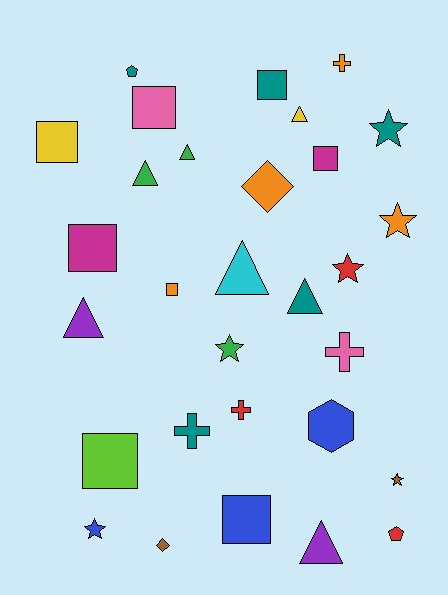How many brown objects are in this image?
There are 2 brown objects.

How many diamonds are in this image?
There are 2 diamonds.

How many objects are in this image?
There are 30 objects.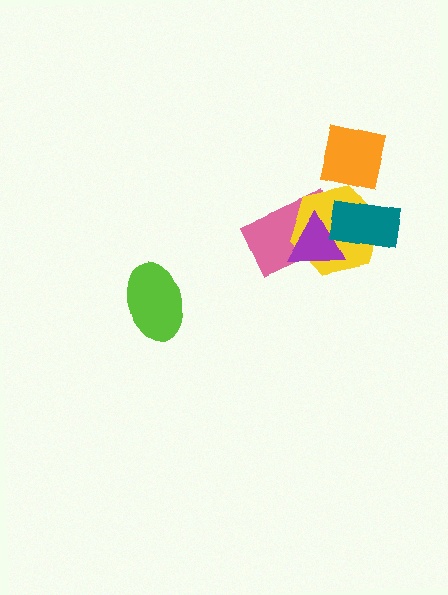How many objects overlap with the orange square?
0 objects overlap with the orange square.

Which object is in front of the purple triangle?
The teal rectangle is in front of the purple triangle.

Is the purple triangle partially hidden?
Yes, it is partially covered by another shape.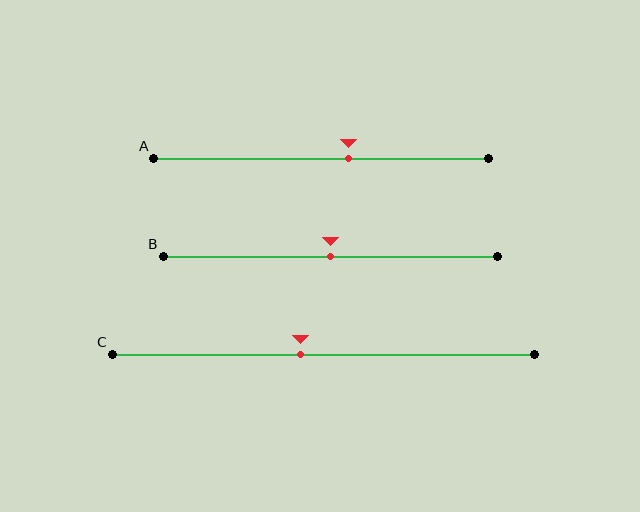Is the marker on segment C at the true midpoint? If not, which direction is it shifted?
No, the marker on segment C is shifted to the left by about 5% of the segment length.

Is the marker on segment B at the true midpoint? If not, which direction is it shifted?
Yes, the marker on segment B is at the true midpoint.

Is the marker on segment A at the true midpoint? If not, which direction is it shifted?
No, the marker on segment A is shifted to the right by about 8% of the segment length.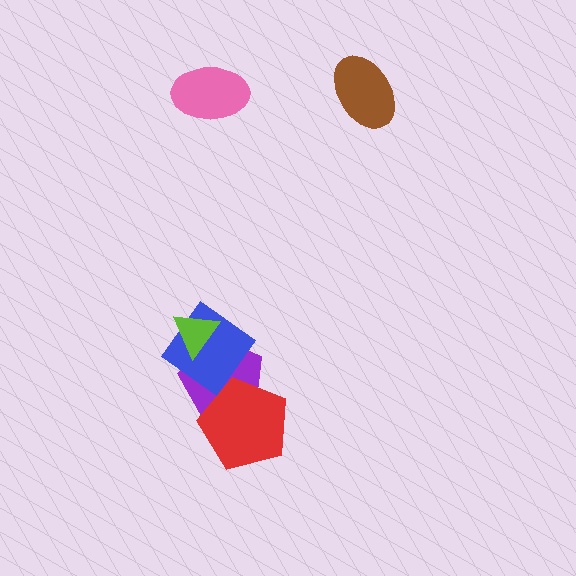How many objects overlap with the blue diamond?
3 objects overlap with the blue diamond.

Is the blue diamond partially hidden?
Yes, it is partially covered by another shape.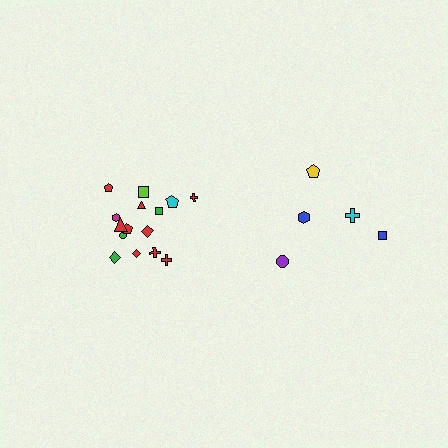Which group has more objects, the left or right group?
The left group.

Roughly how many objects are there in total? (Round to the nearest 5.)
Roughly 20 objects in total.